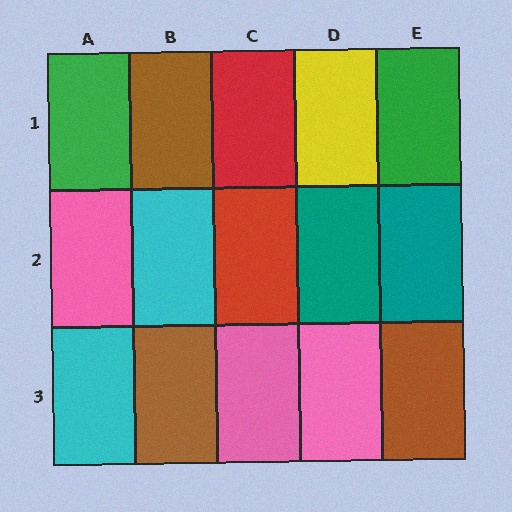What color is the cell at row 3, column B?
Brown.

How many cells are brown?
3 cells are brown.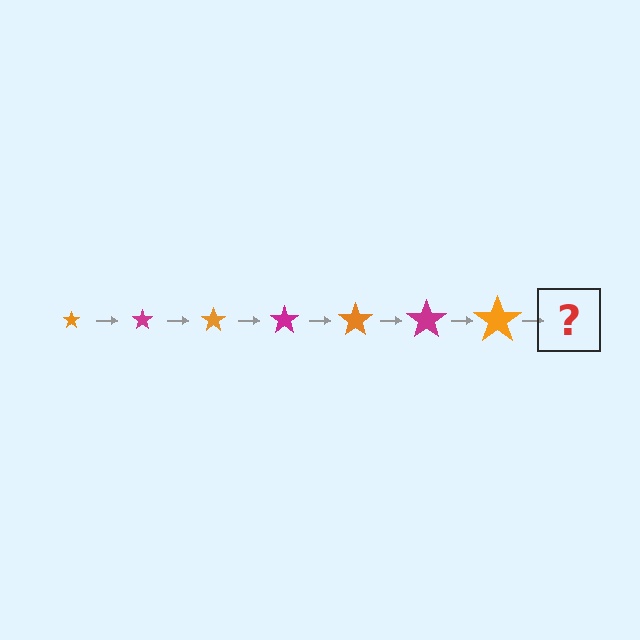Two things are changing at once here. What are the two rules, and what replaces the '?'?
The two rules are that the star grows larger each step and the color cycles through orange and magenta. The '?' should be a magenta star, larger than the previous one.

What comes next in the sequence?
The next element should be a magenta star, larger than the previous one.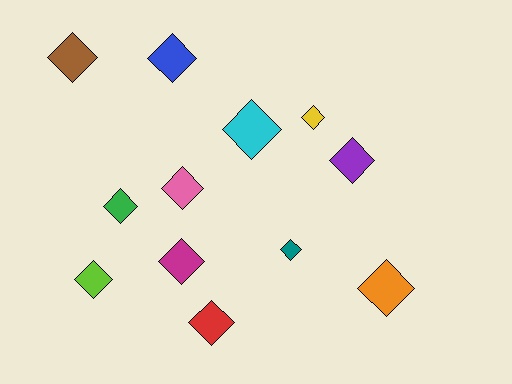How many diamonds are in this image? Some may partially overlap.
There are 12 diamonds.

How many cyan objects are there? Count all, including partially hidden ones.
There is 1 cyan object.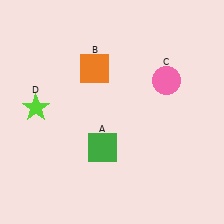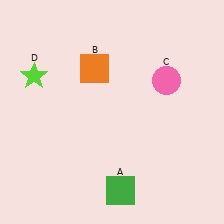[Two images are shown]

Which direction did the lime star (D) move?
The lime star (D) moved up.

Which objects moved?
The objects that moved are: the green square (A), the lime star (D).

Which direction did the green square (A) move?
The green square (A) moved down.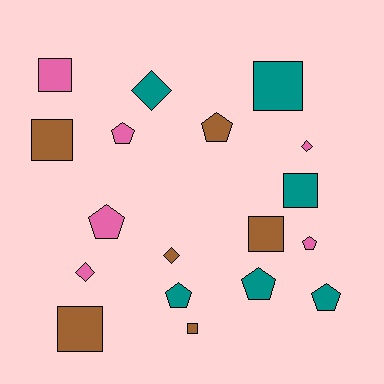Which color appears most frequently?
Brown, with 6 objects.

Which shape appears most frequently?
Square, with 7 objects.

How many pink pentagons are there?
There are 3 pink pentagons.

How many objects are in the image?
There are 18 objects.